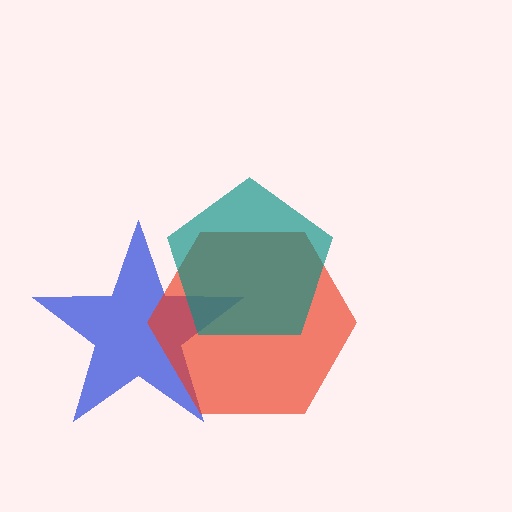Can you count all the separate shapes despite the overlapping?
Yes, there are 3 separate shapes.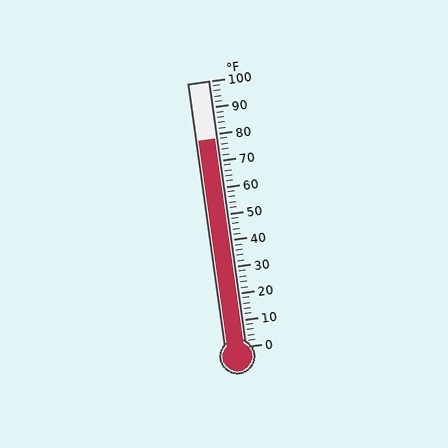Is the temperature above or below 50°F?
The temperature is above 50°F.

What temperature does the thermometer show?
The thermometer shows approximately 78°F.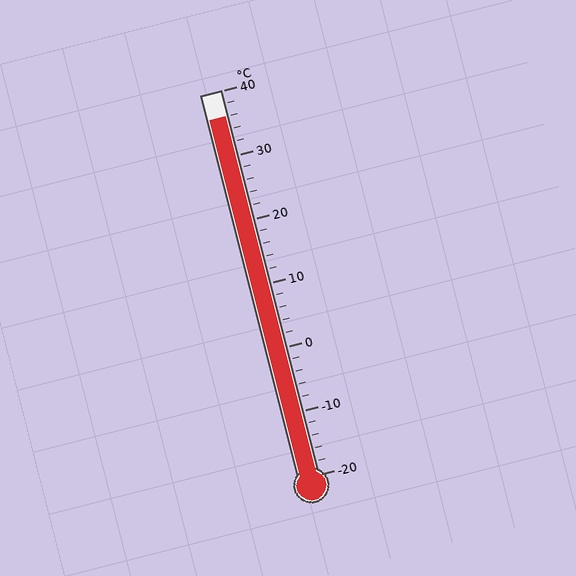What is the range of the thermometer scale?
The thermometer scale ranges from -20°C to 40°C.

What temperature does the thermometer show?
The thermometer shows approximately 36°C.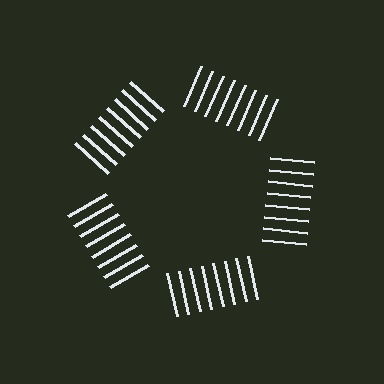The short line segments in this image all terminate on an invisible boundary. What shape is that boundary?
An illusory pentagon — the line segments terminate on its edges but no continuous stroke is drawn.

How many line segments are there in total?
40 — 8 along each of the 5 edges.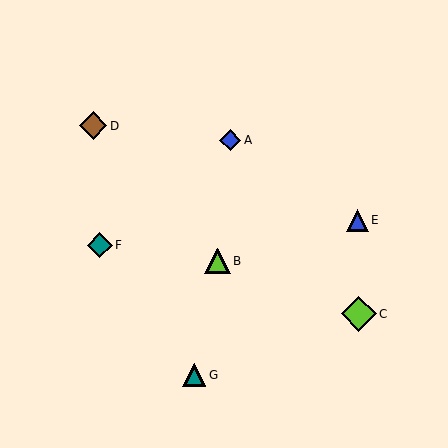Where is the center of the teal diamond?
The center of the teal diamond is at (100, 245).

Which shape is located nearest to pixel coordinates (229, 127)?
The blue diamond (labeled A) at (230, 140) is nearest to that location.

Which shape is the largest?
The lime diamond (labeled C) is the largest.